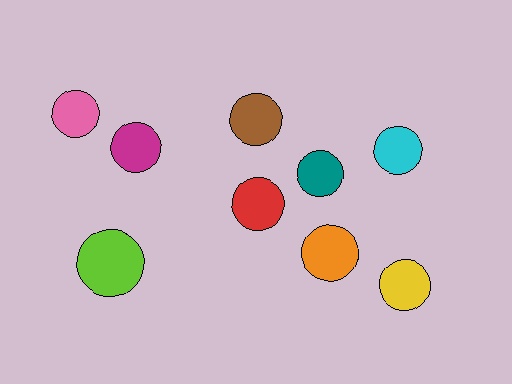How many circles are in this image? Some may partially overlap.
There are 9 circles.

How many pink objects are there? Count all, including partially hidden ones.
There is 1 pink object.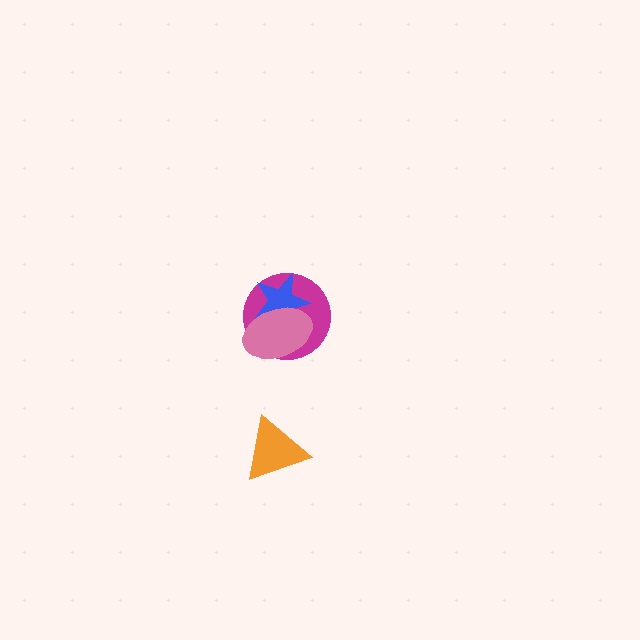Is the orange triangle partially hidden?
No, no other shape covers it.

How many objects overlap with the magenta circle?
2 objects overlap with the magenta circle.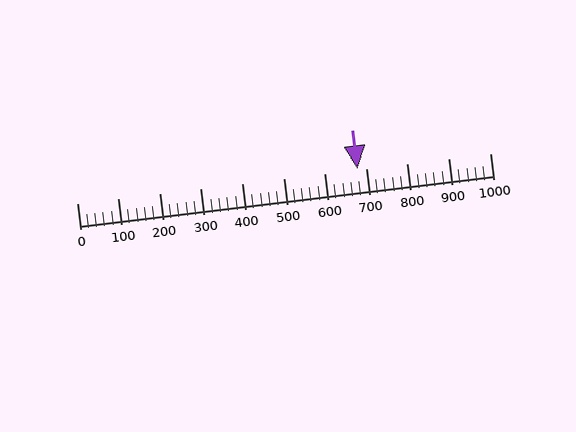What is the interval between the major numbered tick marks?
The major tick marks are spaced 100 units apart.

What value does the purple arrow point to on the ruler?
The purple arrow points to approximately 679.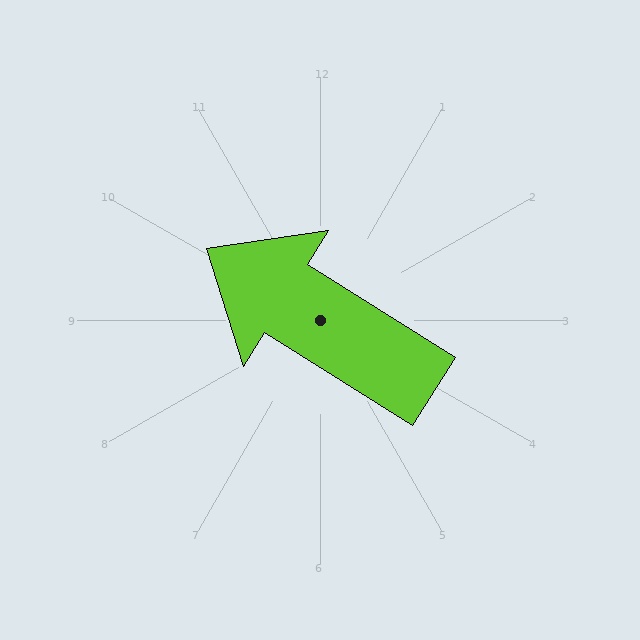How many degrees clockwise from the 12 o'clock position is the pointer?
Approximately 302 degrees.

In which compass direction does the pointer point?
Northwest.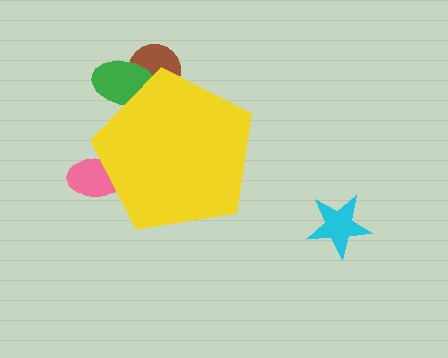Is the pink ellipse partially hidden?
Yes, the pink ellipse is partially hidden behind the yellow pentagon.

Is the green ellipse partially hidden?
Yes, the green ellipse is partially hidden behind the yellow pentagon.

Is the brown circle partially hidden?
Yes, the brown circle is partially hidden behind the yellow pentagon.